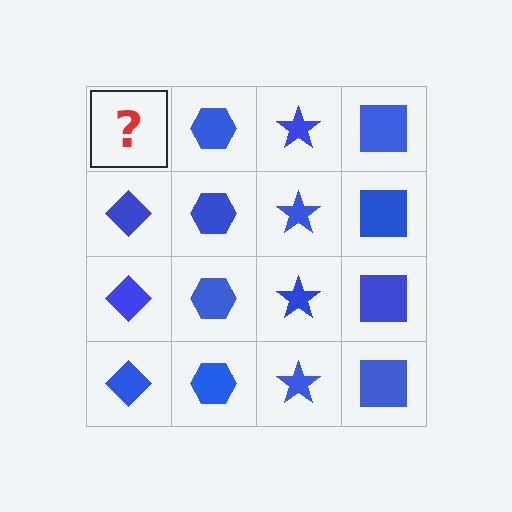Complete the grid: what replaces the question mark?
The question mark should be replaced with a blue diamond.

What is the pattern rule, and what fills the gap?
The rule is that each column has a consistent shape. The gap should be filled with a blue diamond.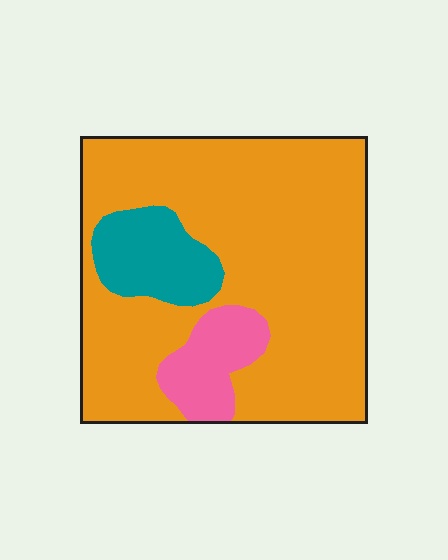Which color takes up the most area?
Orange, at roughly 80%.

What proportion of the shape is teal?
Teal takes up less than a sixth of the shape.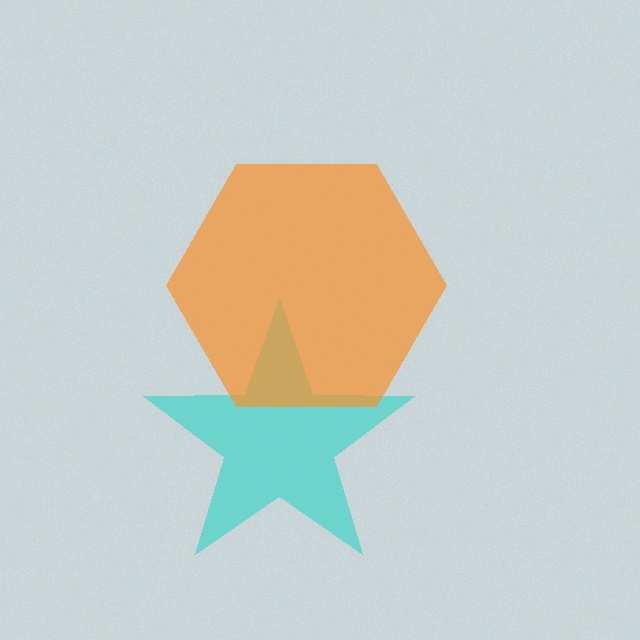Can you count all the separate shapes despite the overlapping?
Yes, there are 2 separate shapes.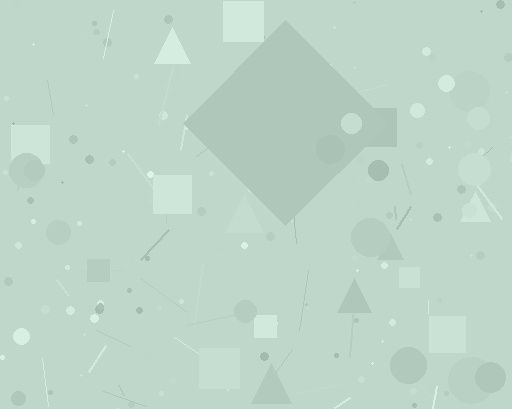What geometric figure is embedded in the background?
A diamond is embedded in the background.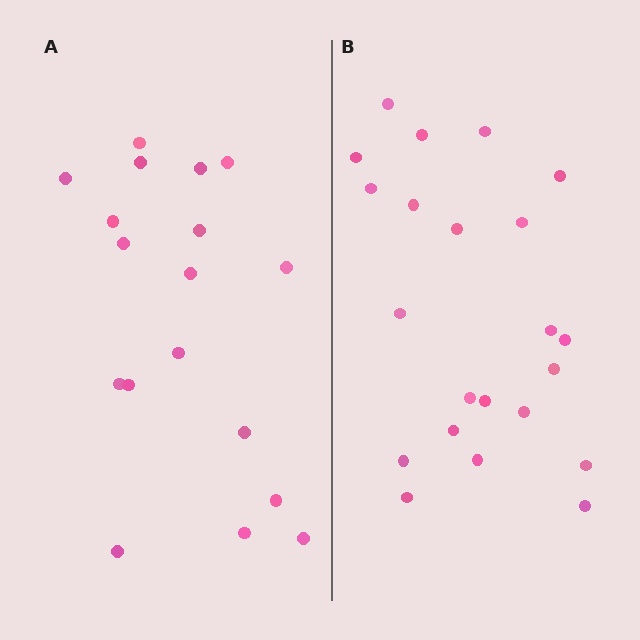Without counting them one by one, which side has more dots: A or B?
Region B (the right region) has more dots.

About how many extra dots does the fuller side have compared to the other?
Region B has about 4 more dots than region A.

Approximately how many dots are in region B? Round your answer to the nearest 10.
About 20 dots. (The exact count is 22, which rounds to 20.)